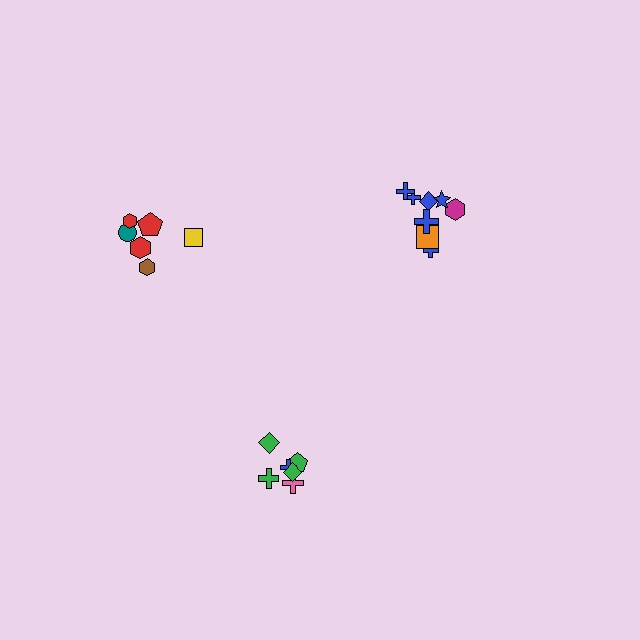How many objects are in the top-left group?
There are 6 objects.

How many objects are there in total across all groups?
There are 20 objects.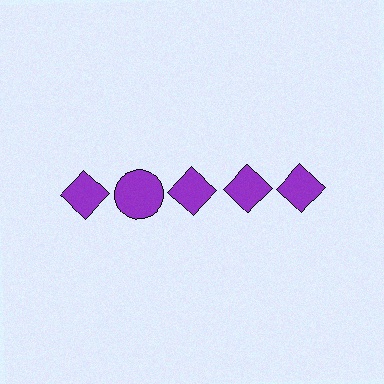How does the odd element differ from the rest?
It has a different shape: circle instead of diamond.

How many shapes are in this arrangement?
There are 5 shapes arranged in a grid pattern.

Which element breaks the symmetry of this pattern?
The purple circle in the top row, second from left column breaks the symmetry. All other shapes are purple diamonds.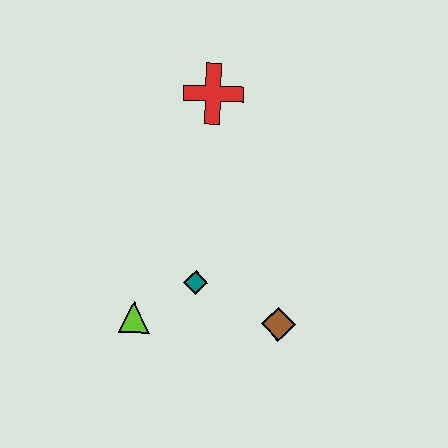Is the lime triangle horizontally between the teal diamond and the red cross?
No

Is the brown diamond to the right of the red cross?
Yes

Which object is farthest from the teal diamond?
The red cross is farthest from the teal diamond.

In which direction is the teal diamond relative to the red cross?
The teal diamond is below the red cross.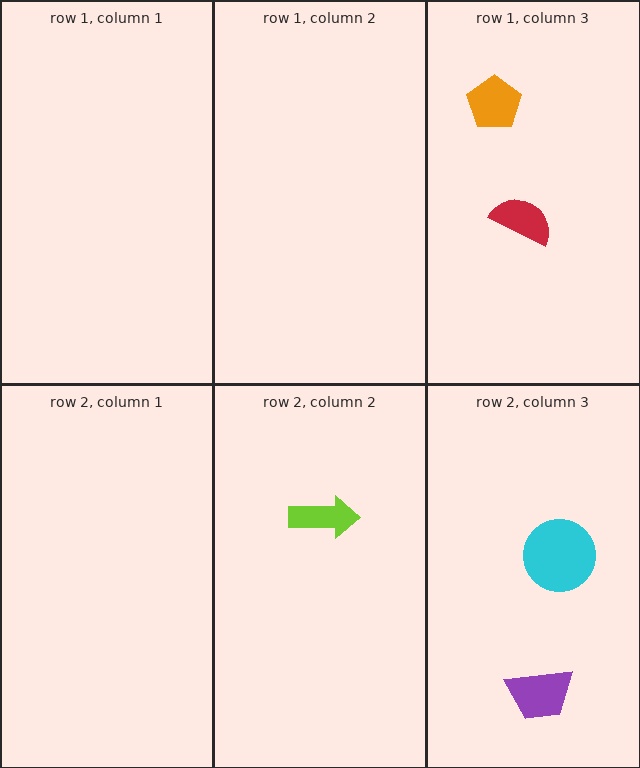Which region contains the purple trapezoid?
The row 2, column 3 region.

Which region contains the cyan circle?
The row 2, column 3 region.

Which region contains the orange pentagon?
The row 1, column 3 region.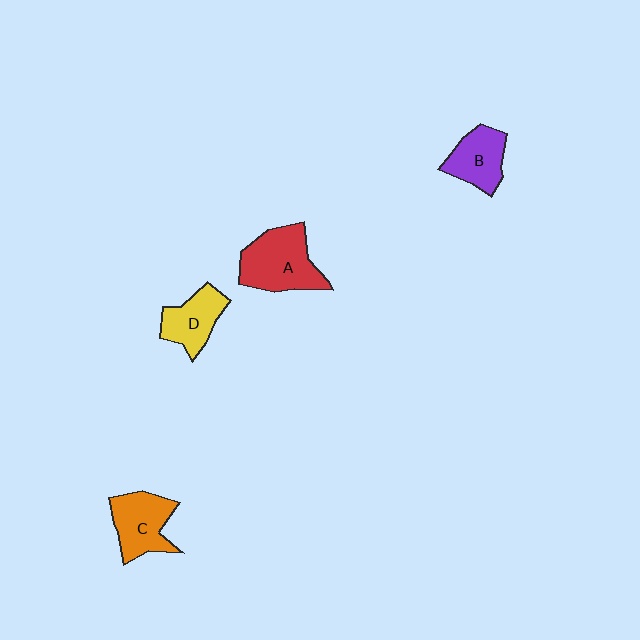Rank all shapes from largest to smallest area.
From largest to smallest: A (red), C (orange), B (purple), D (yellow).